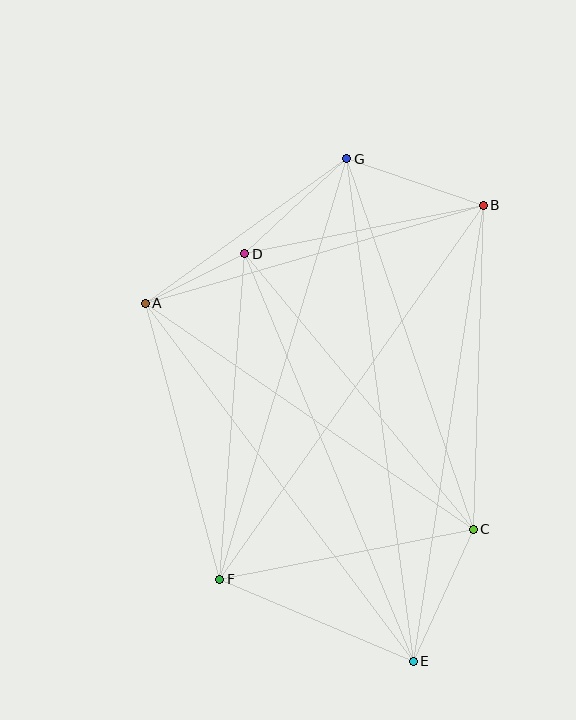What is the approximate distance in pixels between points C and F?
The distance between C and F is approximately 258 pixels.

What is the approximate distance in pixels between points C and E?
The distance between C and E is approximately 145 pixels.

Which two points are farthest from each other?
Points E and G are farthest from each other.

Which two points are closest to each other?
Points A and D are closest to each other.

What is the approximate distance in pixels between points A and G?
The distance between A and G is approximately 248 pixels.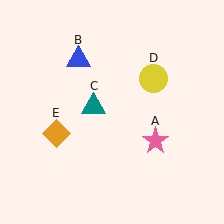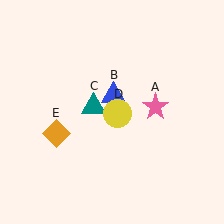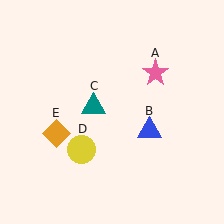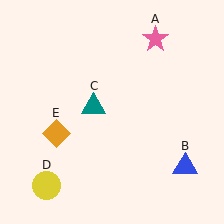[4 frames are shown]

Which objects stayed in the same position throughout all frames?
Teal triangle (object C) and orange diamond (object E) remained stationary.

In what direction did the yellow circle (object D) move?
The yellow circle (object D) moved down and to the left.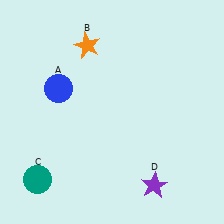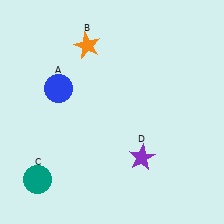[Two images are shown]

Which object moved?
The purple star (D) moved up.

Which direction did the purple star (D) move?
The purple star (D) moved up.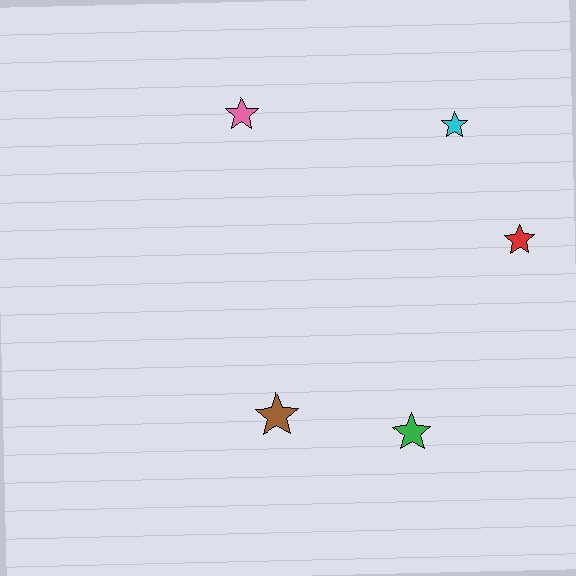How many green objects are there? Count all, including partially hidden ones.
There is 1 green object.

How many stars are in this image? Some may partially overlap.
There are 5 stars.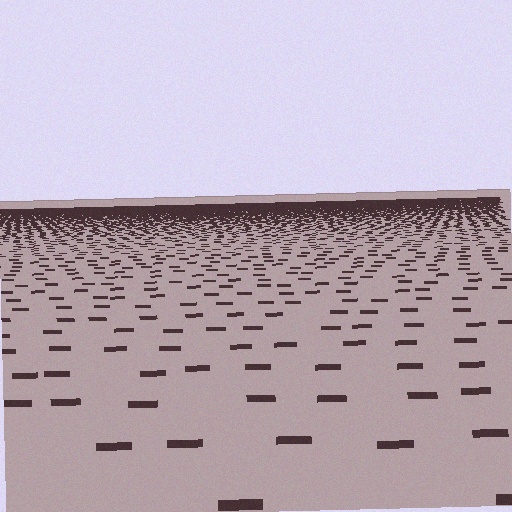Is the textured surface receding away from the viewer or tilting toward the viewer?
The surface is receding away from the viewer. Texture elements get smaller and denser toward the top.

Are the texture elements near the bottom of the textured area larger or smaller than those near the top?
Larger. Near the bottom, elements are closer to the viewer and appear at a bigger on-screen size.